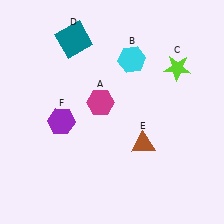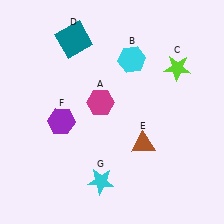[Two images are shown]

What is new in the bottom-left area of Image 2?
A cyan star (G) was added in the bottom-left area of Image 2.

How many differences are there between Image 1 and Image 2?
There is 1 difference between the two images.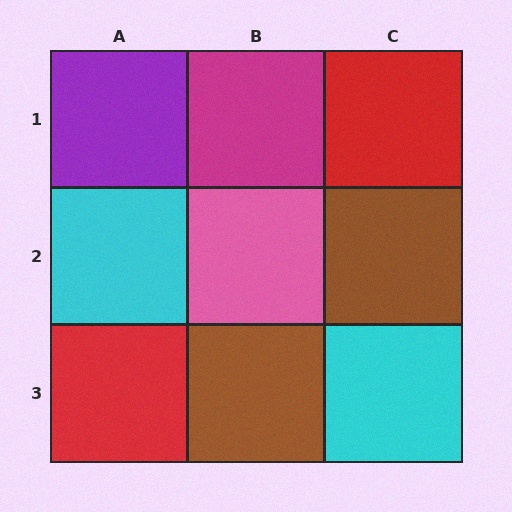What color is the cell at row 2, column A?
Cyan.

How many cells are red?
2 cells are red.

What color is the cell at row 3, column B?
Brown.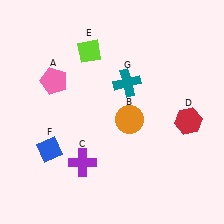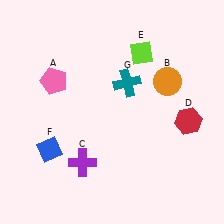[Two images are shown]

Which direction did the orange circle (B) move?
The orange circle (B) moved up.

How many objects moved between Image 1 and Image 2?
2 objects moved between the two images.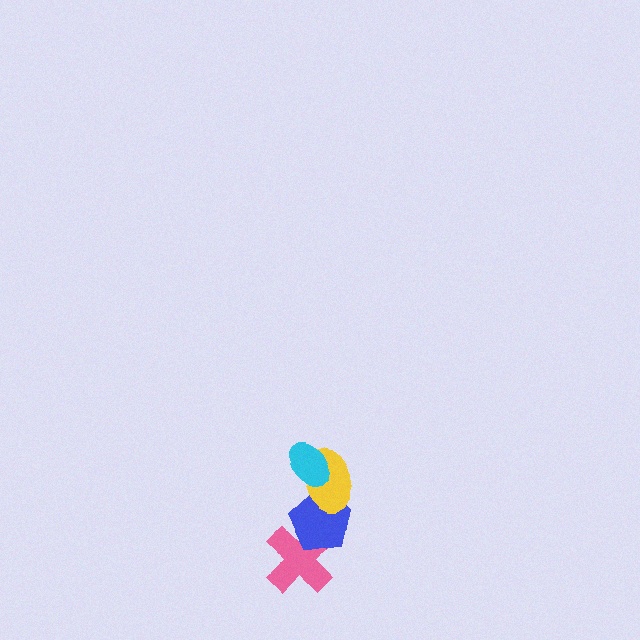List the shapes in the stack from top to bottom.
From top to bottom: the cyan ellipse, the yellow ellipse, the blue pentagon, the pink cross.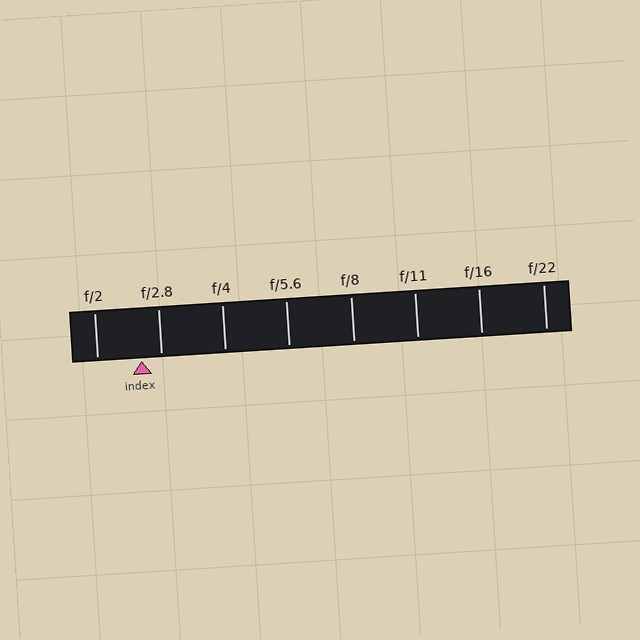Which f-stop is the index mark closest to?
The index mark is closest to f/2.8.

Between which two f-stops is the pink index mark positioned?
The index mark is between f/2 and f/2.8.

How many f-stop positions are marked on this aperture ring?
There are 8 f-stop positions marked.